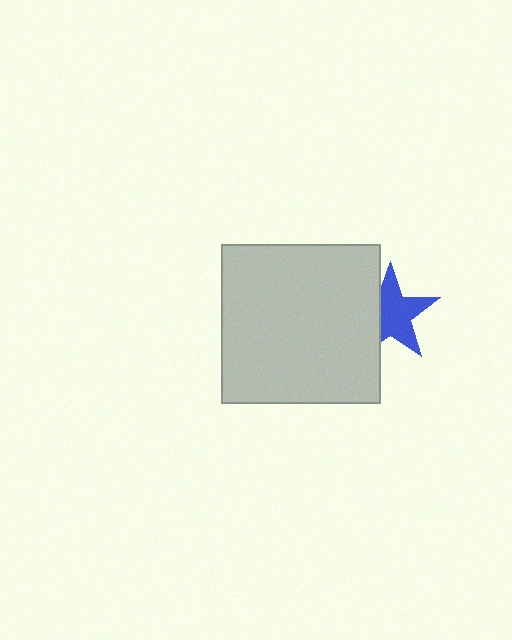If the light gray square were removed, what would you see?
You would see the complete blue star.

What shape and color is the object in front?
The object in front is a light gray square.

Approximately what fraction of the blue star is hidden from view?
Roughly 32% of the blue star is hidden behind the light gray square.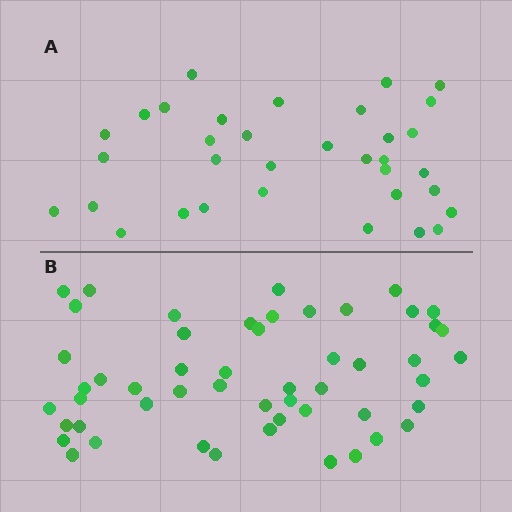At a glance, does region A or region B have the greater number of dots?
Region B (the bottom region) has more dots.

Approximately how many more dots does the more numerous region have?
Region B has approximately 20 more dots than region A.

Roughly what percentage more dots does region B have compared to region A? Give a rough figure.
About 55% more.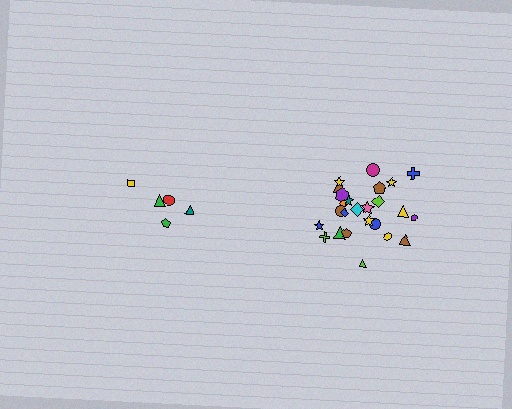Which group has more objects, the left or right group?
The right group.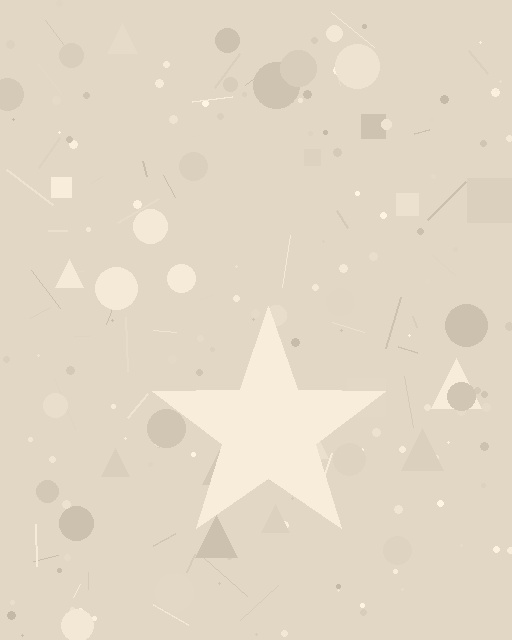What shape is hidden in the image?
A star is hidden in the image.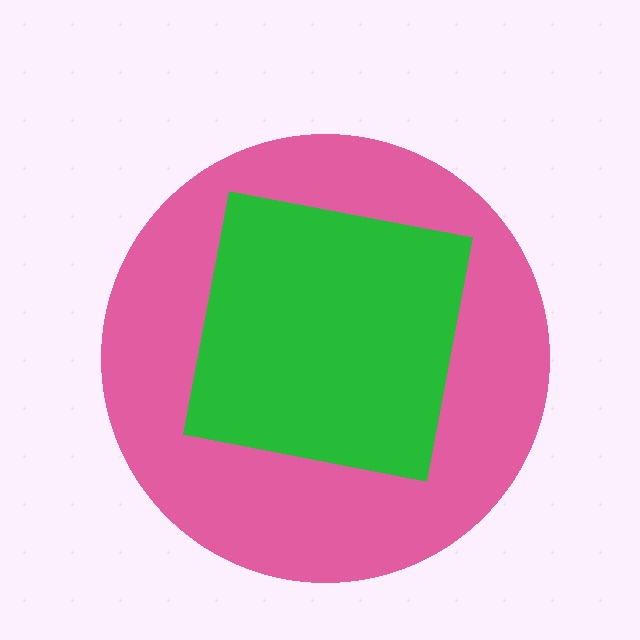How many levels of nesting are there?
2.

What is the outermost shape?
The pink circle.